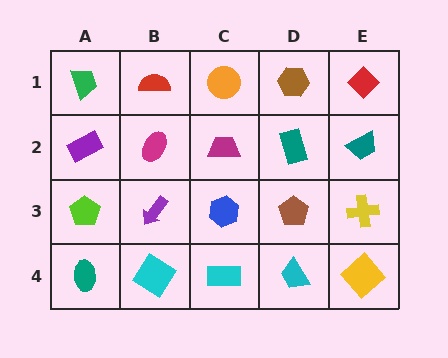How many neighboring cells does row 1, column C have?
3.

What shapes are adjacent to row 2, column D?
A brown hexagon (row 1, column D), a brown pentagon (row 3, column D), a magenta trapezoid (row 2, column C), a teal trapezoid (row 2, column E).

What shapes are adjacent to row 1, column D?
A teal rectangle (row 2, column D), an orange circle (row 1, column C), a red diamond (row 1, column E).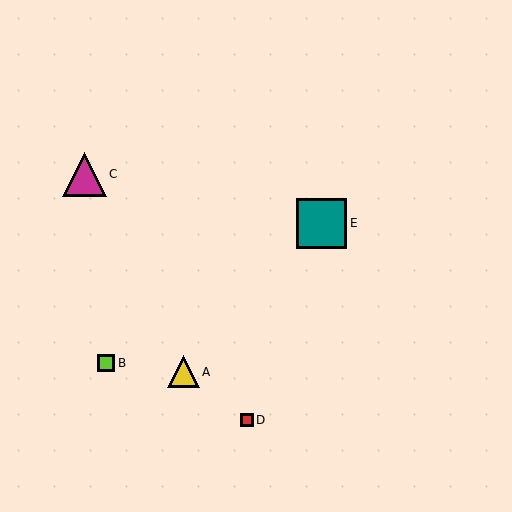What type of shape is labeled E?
Shape E is a teal square.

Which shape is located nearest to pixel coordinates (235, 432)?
The red square (labeled D) at (247, 420) is nearest to that location.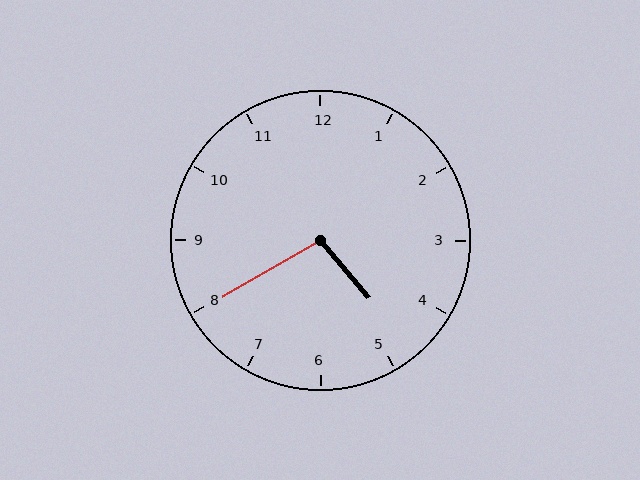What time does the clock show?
4:40.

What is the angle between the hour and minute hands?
Approximately 100 degrees.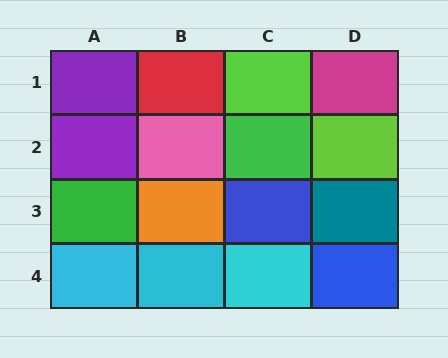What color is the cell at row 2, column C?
Green.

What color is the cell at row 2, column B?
Pink.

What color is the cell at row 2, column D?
Lime.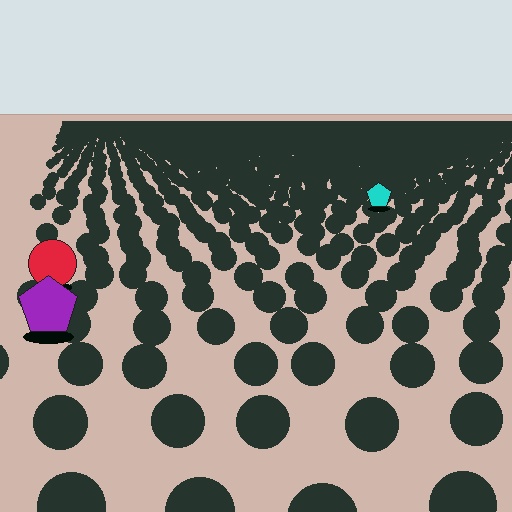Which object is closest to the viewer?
The purple pentagon is closest. The texture marks near it are larger and more spread out.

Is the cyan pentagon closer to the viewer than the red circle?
No. The red circle is closer — you can tell from the texture gradient: the ground texture is coarser near it.